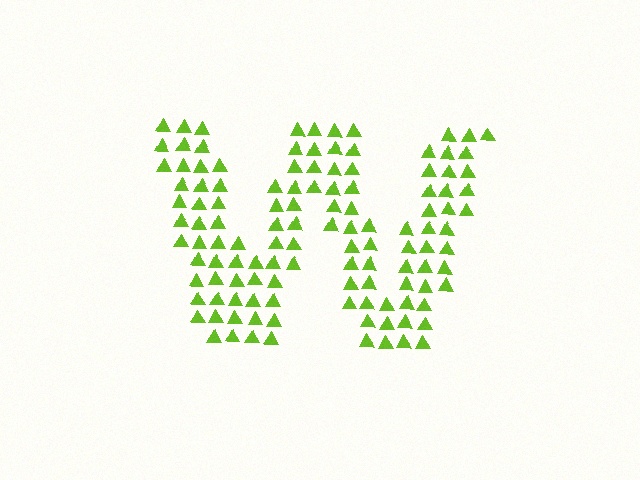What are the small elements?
The small elements are triangles.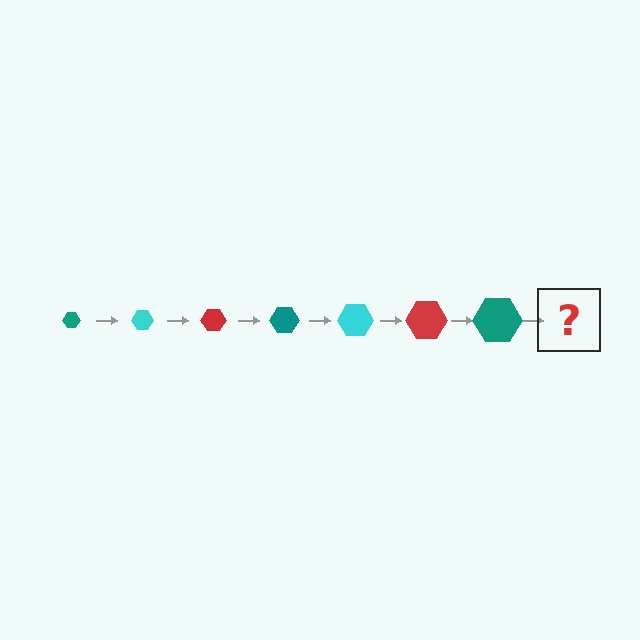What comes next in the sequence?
The next element should be a cyan hexagon, larger than the previous one.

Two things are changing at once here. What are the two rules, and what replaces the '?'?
The two rules are that the hexagon grows larger each step and the color cycles through teal, cyan, and red. The '?' should be a cyan hexagon, larger than the previous one.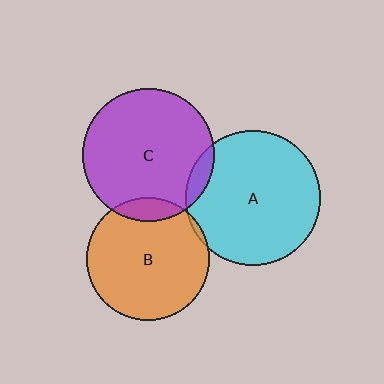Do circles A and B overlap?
Yes.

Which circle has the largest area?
Circle A (cyan).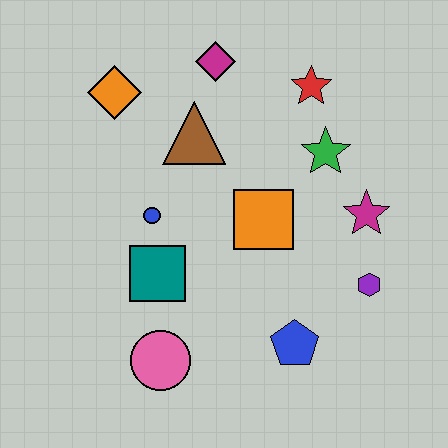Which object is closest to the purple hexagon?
The magenta star is closest to the purple hexagon.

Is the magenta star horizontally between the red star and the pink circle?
No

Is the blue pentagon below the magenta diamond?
Yes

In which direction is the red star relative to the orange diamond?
The red star is to the right of the orange diamond.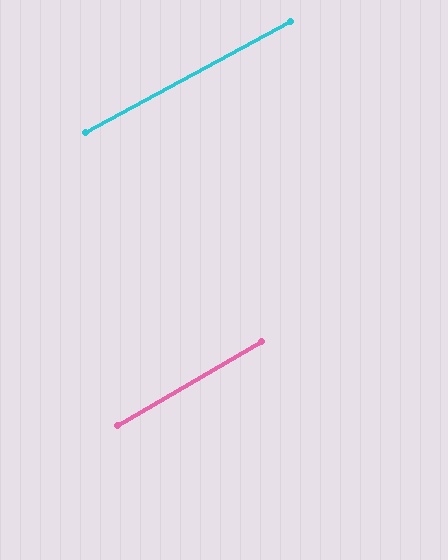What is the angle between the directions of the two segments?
Approximately 2 degrees.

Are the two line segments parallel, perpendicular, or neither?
Parallel — their directions differ by only 1.8°.